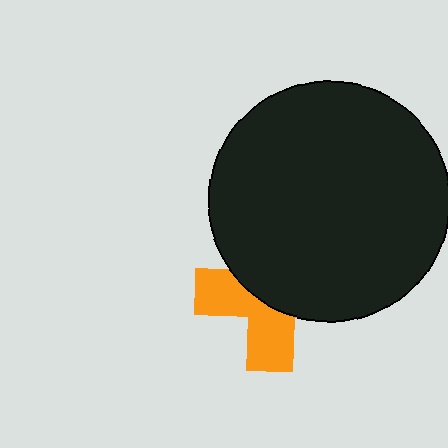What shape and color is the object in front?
The object in front is a black circle.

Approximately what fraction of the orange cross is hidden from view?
Roughly 57% of the orange cross is hidden behind the black circle.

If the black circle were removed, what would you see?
You would see the complete orange cross.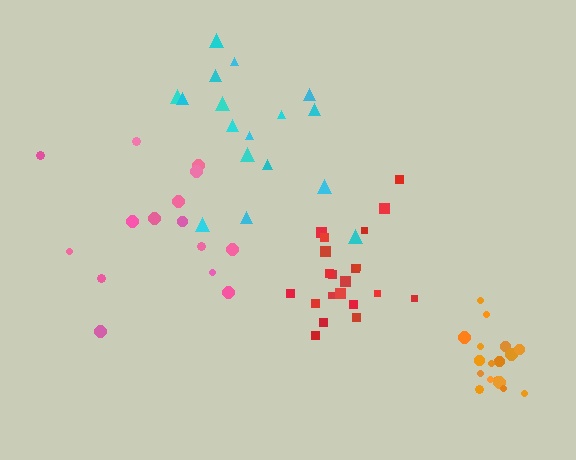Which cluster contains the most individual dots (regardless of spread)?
Red (21).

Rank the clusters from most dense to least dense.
orange, red, cyan, pink.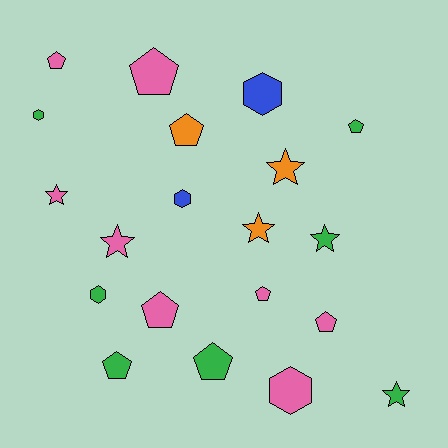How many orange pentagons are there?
There is 1 orange pentagon.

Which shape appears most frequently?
Pentagon, with 9 objects.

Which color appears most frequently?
Pink, with 8 objects.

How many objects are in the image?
There are 20 objects.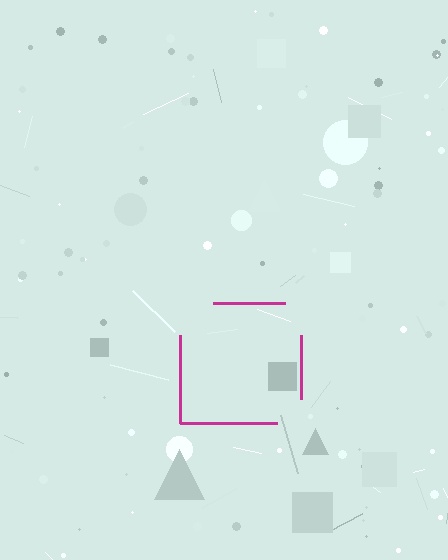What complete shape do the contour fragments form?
The contour fragments form a square.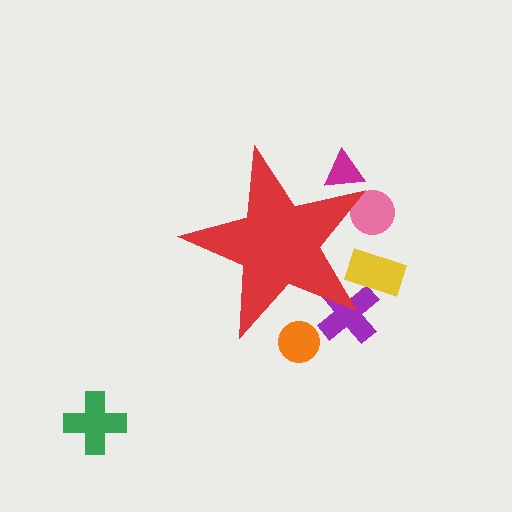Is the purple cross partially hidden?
Yes, the purple cross is partially hidden behind the red star.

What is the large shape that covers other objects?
A red star.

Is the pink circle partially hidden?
Yes, the pink circle is partially hidden behind the red star.